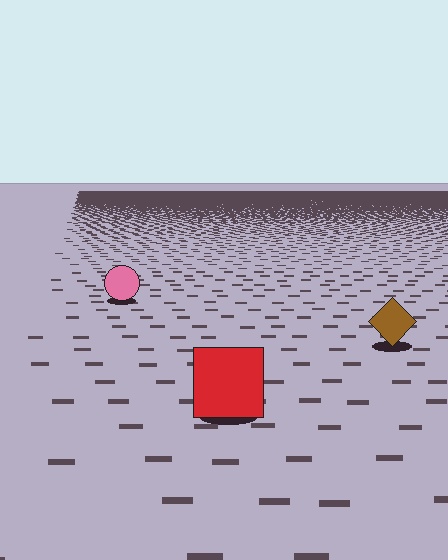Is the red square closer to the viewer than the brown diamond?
Yes. The red square is closer — you can tell from the texture gradient: the ground texture is coarser near it.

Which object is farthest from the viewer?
The pink circle is farthest from the viewer. It appears smaller and the ground texture around it is denser.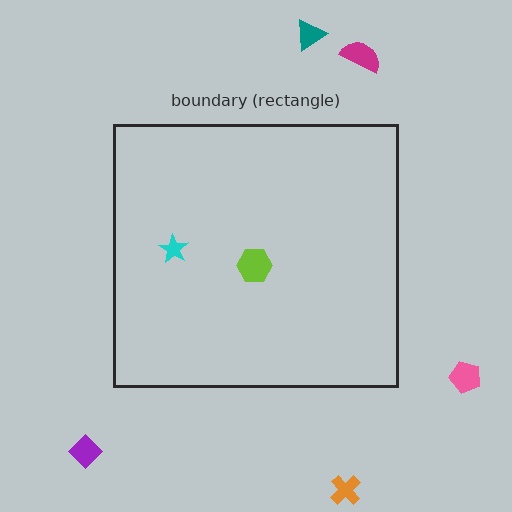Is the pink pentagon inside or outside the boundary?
Outside.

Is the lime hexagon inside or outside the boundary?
Inside.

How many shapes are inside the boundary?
2 inside, 5 outside.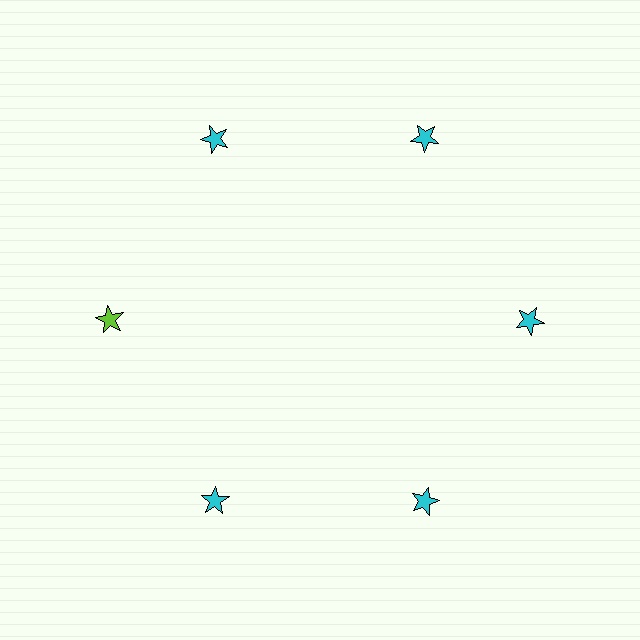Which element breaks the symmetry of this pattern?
The lime star at roughly the 9 o'clock position breaks the symmetry. All other shapes are cyan stars.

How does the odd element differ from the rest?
It has a different color: lime instead of cyan.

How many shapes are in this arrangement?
There are 6 shapes arranged in a ring pattern.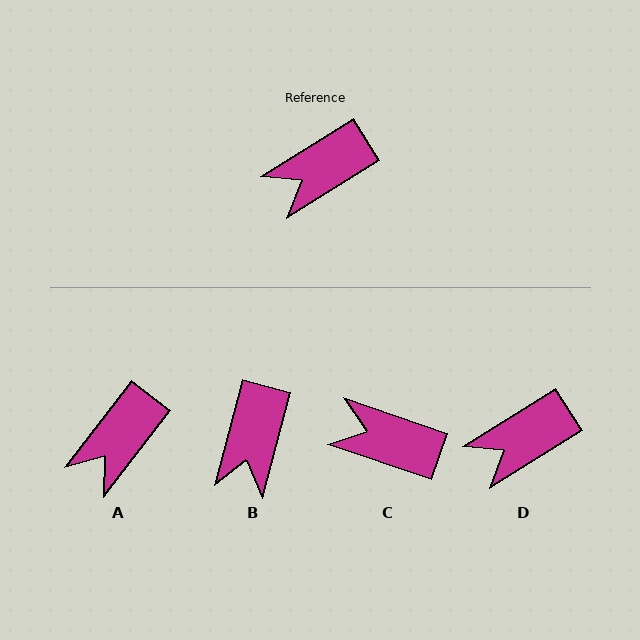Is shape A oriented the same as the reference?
No, it is off by about 20 degrees.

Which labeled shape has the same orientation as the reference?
D.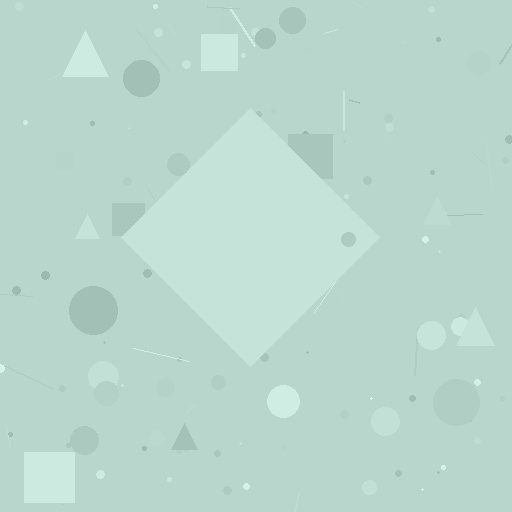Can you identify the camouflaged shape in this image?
The camouflaged shape is a diamond.